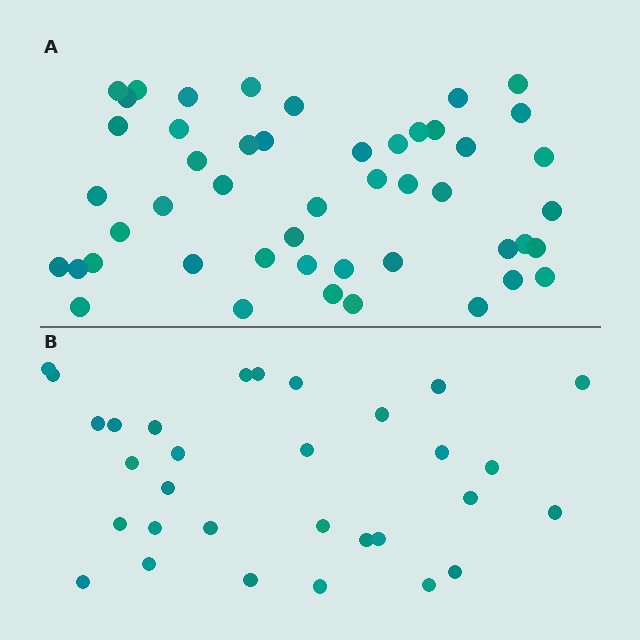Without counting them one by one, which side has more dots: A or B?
Region A (the top region) has more dots.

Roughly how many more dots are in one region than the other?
Region A has approximately 15 more dots than region B.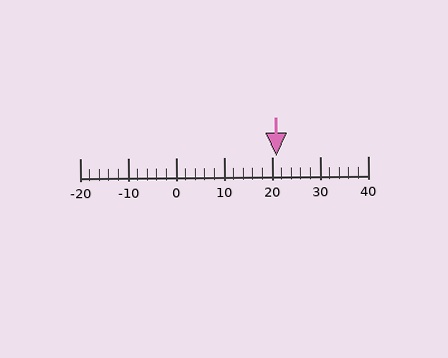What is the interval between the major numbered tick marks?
The major tick marks are spaced 10 units apart.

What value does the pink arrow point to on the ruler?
The pink arrow points to approximately 21.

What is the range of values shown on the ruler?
The ruler shows values from -20 to 40.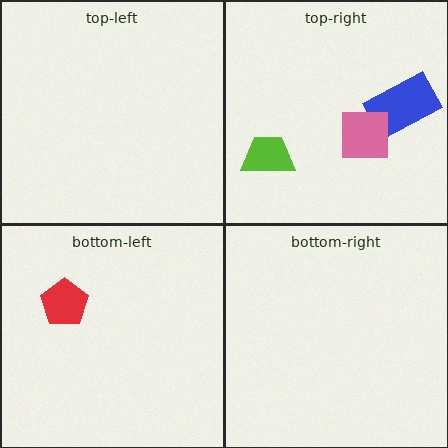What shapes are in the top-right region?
The blue rectangle, the pink square, the lime trapezoid.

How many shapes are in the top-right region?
3.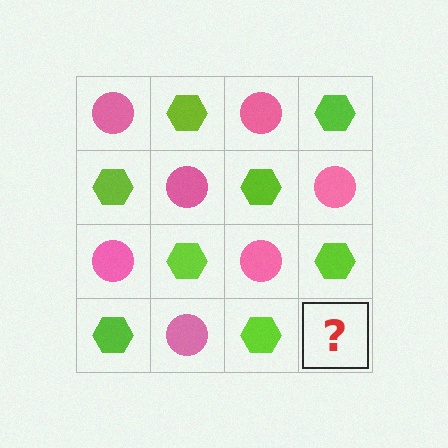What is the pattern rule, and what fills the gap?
The rule is that it alternates pink circle and lime hexagon in a checkerboard pattern. The gap should be filled with a pink circle.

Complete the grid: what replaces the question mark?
The question mark should be replaced with a pink circle.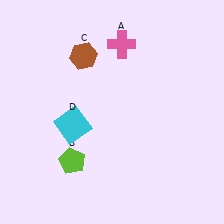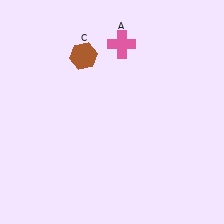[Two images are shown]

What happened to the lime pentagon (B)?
The lime pentagon (B) was removed in Image 2. It was in the bottom-left area of Image 1.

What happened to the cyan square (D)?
The cyan square (D) was removed in Image 2. It was in the bottom-left area of Image 1.